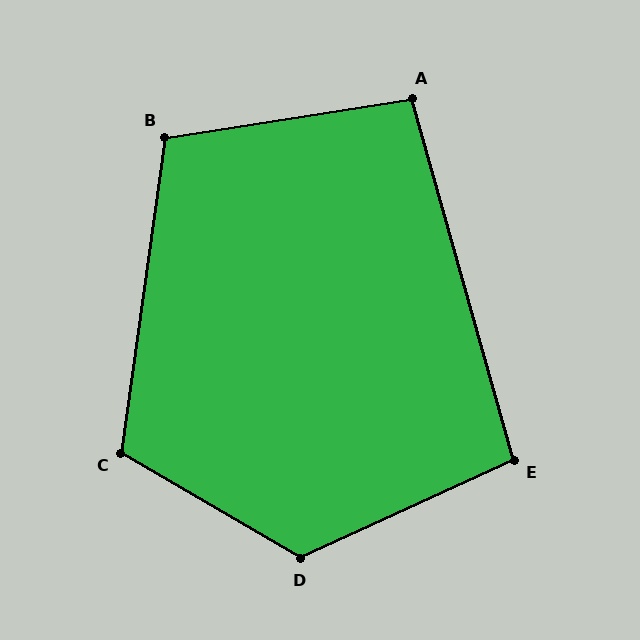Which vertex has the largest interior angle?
D, at approximately 125 degrees.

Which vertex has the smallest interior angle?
A, at approximately 97 degrees.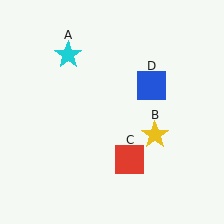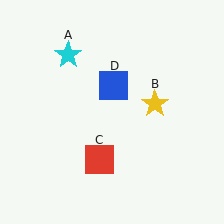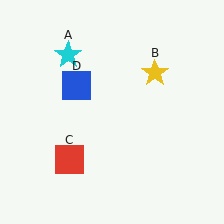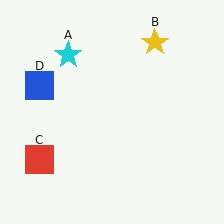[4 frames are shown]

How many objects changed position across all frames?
3 objects changed position: yellow star (object B), red square (object C), blue square (object D).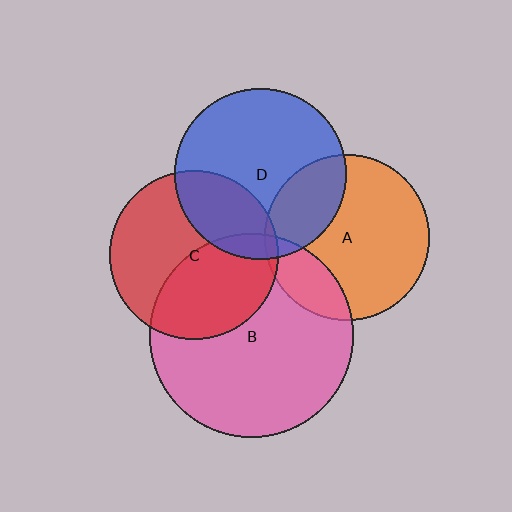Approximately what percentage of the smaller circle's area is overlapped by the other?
Approximately 5%.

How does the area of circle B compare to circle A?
Approximately 1.5 times.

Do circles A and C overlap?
Yes.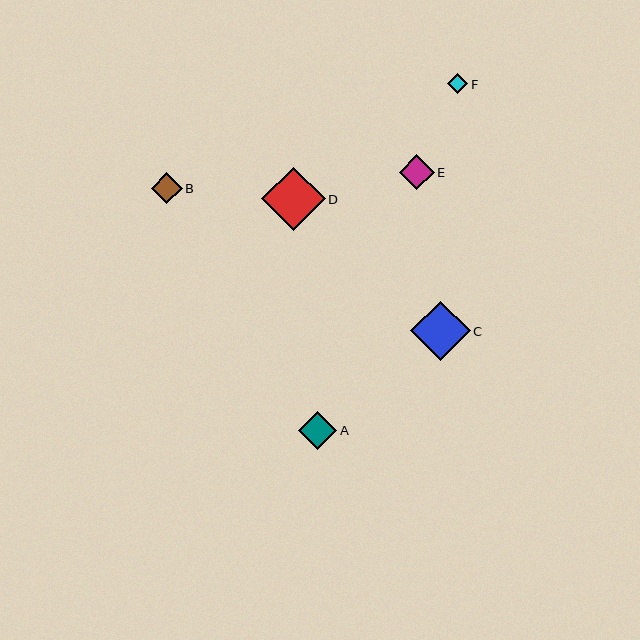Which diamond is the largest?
Diamond D is the largest with a size of approximately 63 pixels.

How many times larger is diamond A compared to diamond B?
Diamond A is approximately 1.2 times the size of diamond B.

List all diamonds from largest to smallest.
From largest to smallest: D, C, A, E, B, F.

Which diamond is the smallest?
Diamond F is the smallest with a size of approximately 20 pixels.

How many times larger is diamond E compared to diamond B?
Diamond E is approximately 1.1 times the size of diamond B.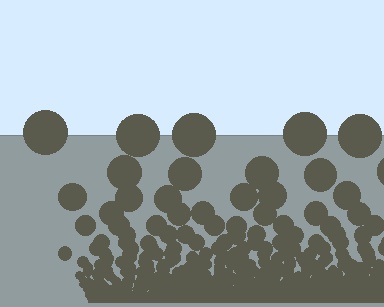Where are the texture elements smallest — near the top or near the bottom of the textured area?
Near the bottom.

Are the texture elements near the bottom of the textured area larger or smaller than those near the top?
Smaller. The gradient is inverted — elements near the bottom are smaller and denser.